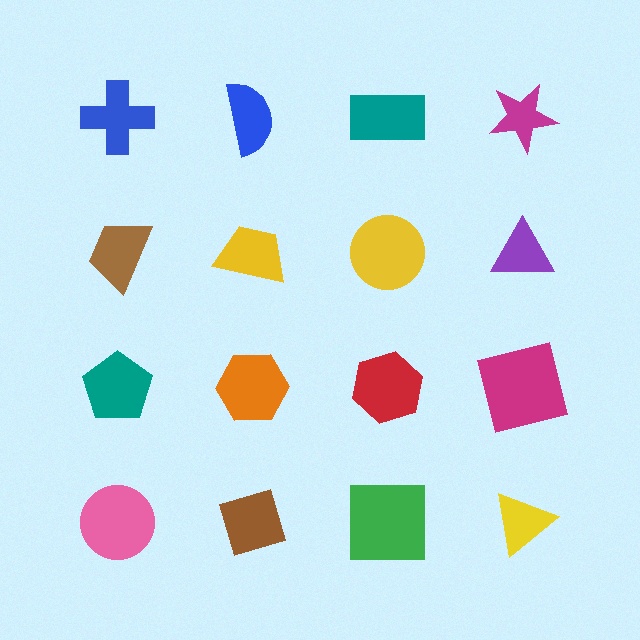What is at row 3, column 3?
A red hexagon.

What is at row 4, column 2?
A brown diamond.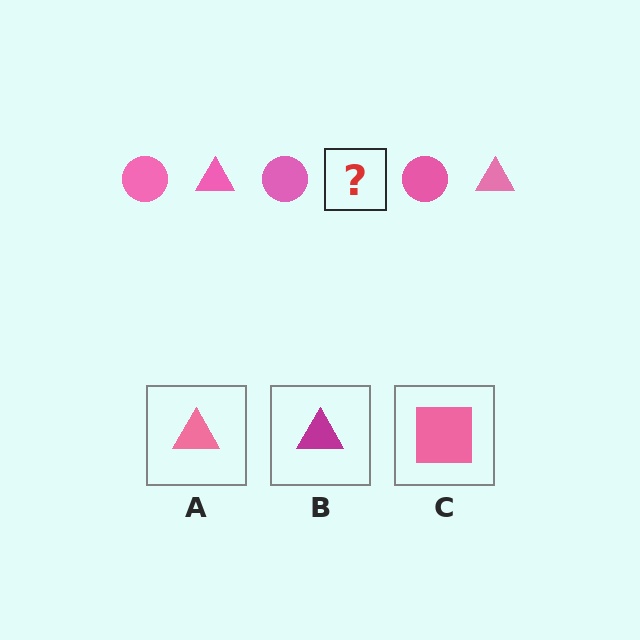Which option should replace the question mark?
Option A.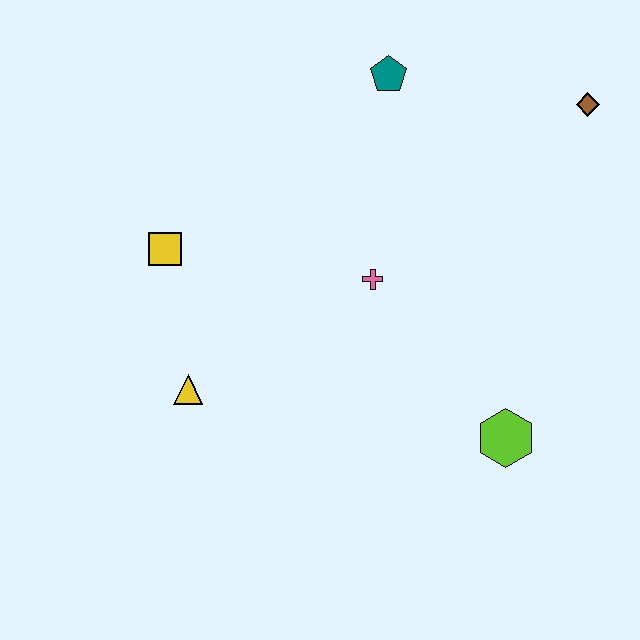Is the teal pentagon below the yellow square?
No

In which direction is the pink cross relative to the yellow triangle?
The pink cross is to the right of the yellow triangle.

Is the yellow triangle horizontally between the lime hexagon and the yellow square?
Yes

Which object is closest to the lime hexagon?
The pink cross is closest to the lime hexagon.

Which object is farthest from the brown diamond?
The yellow triangle is farthest from the brown diamond.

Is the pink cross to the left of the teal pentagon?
Yes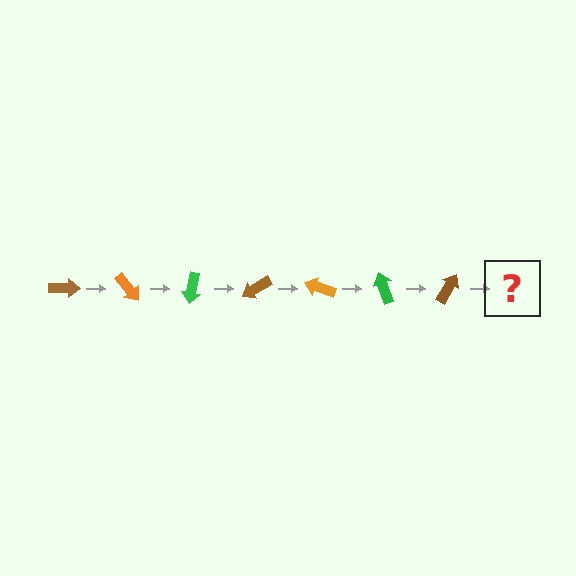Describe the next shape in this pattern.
It should be an orange arrow, rotated 350 degrees from the start.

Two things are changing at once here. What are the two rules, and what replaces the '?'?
The two rules are that it rotates 50 degrees each step and the color cycles through brown, orange, and green. The '?' should be an orange arrow, rotated 350 degrees from the start.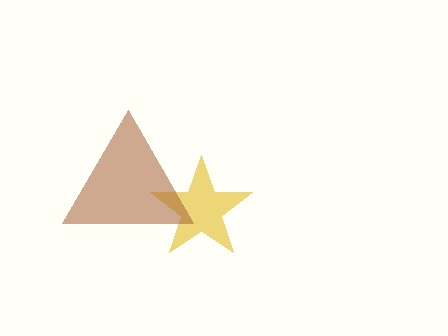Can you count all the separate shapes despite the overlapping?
Yes, there are 2 separate shapes.